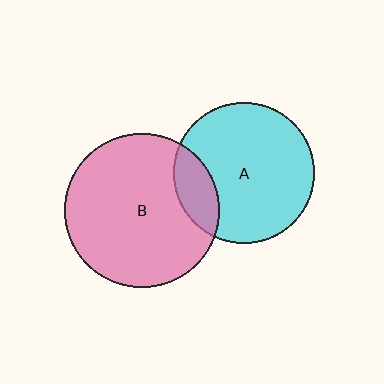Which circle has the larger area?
Circle B (pink).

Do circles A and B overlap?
Yes.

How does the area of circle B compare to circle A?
Approximately 1.2 times.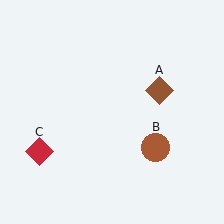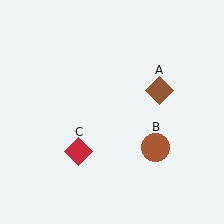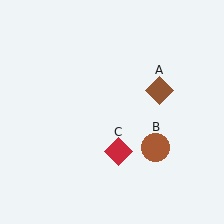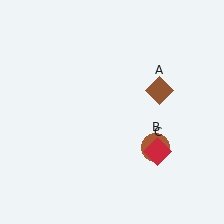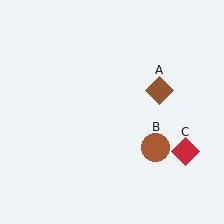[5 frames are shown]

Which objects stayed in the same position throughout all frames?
Brown diamond (object A) and brown circle (object B) remained stationary.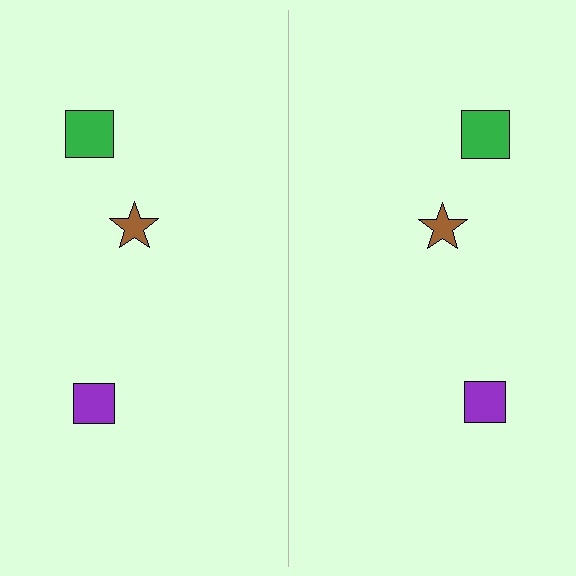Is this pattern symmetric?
Yes, this pattern has bilateral (reflection) symmetry.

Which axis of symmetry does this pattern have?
The pattern has a vertical axis of symmetry running through the center of the image.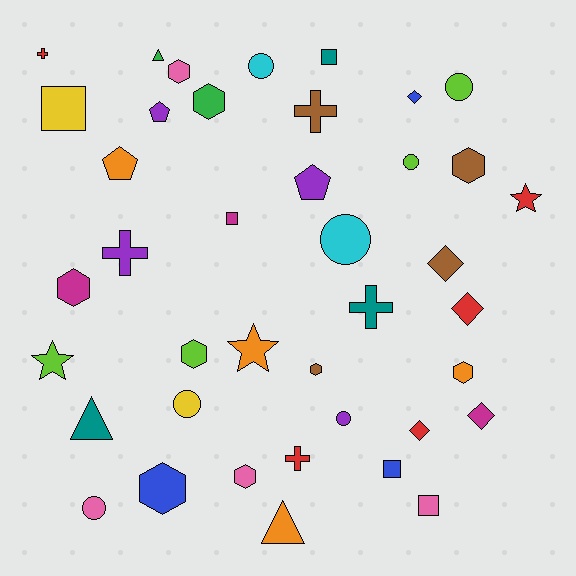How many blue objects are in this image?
There are 3 blue objects.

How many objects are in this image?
There are 40 objects.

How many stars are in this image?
There are 3 stars.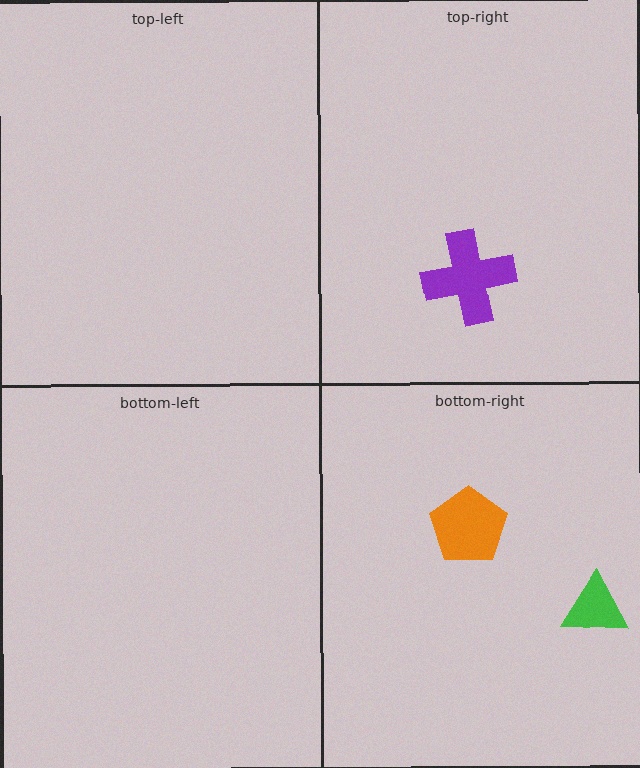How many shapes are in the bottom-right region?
2.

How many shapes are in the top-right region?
1.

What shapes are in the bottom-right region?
The green triangle, the orange pentagon.